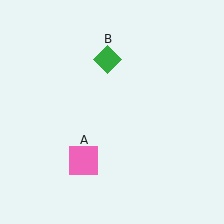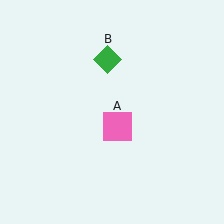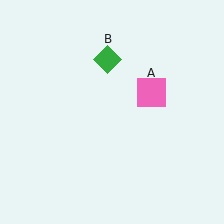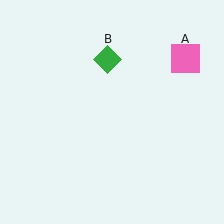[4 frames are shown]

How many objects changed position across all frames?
1 object changed position: pink square (object A).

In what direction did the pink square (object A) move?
The pink square (object A) moved up and to the right.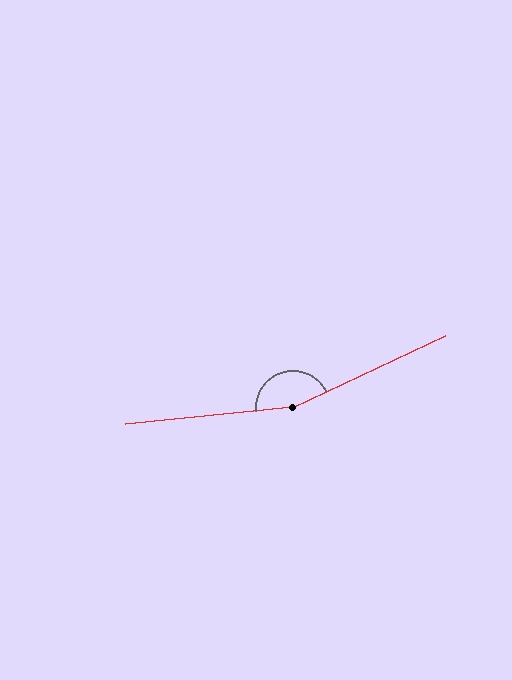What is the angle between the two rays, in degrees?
Approximately 160 degrees.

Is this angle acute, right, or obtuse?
It is obtuse.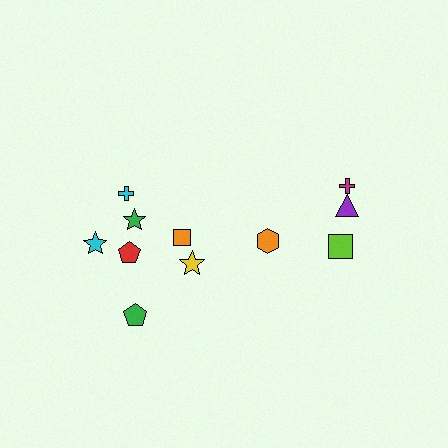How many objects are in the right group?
There are 4 objects.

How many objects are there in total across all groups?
There are 11 objects.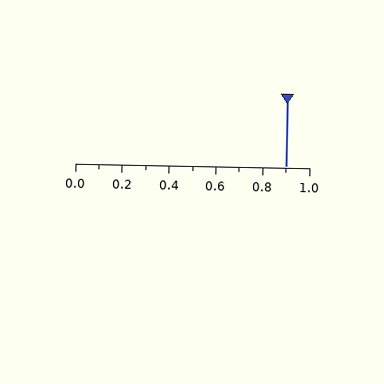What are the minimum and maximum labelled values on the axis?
The axis runs from 0.0 to 1.0.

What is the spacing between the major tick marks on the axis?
The major ticks are spaced 0.2 apart.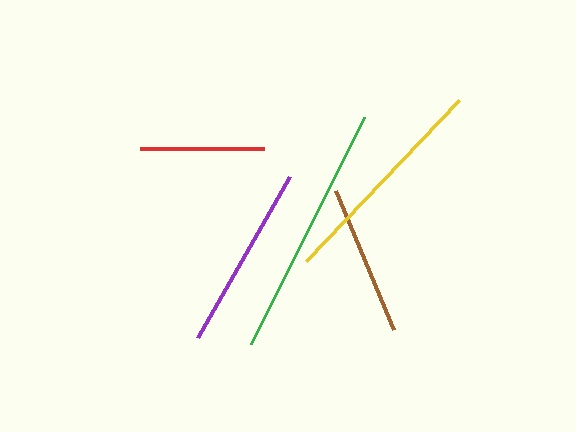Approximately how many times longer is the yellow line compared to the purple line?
The yellow line is approximately 1.2 times the length of the purple line.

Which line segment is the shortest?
The red line is the shortest at approximately 124 pixels.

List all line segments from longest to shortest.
From longest to shortest: green, yellow, purple, brown, red.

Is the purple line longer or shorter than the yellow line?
The yellow line is longer than the purple line.